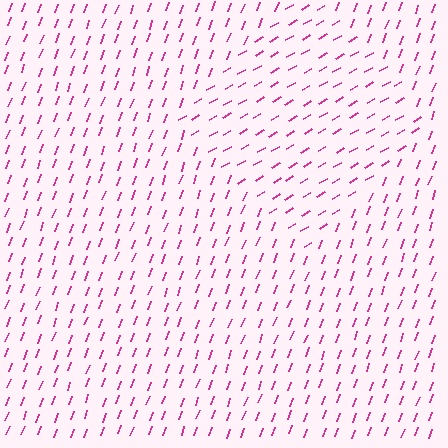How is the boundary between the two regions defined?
The boundary is defined purely by a change in line orientation (approximately 39 degrees difference). All lines are the same color and thickness.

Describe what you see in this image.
The image is filled with small magenta line segments. A diamond region in the image has lines oriented differently from the surrounding lines, creating a visible texture boundary.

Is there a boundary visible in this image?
Yes, there is a texture boundary formed by a change in line orientation.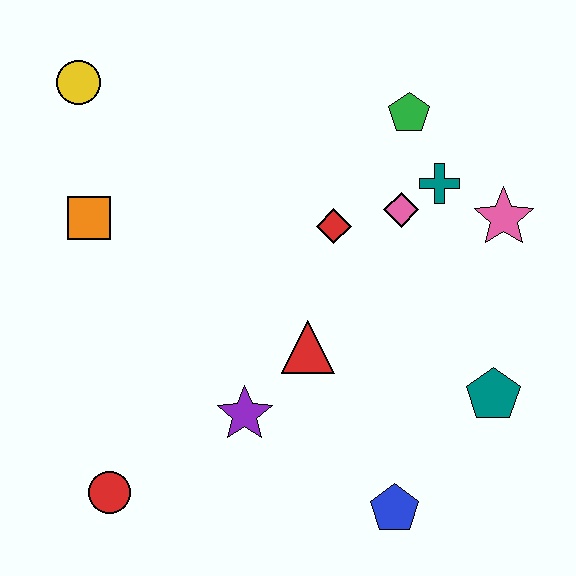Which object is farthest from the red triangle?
The yellow circle is farthest from the red triangle.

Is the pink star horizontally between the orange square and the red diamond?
No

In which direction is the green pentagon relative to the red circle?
The green pentagon is above the red circle.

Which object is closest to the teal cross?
The pink diamond is closest to the teal cross.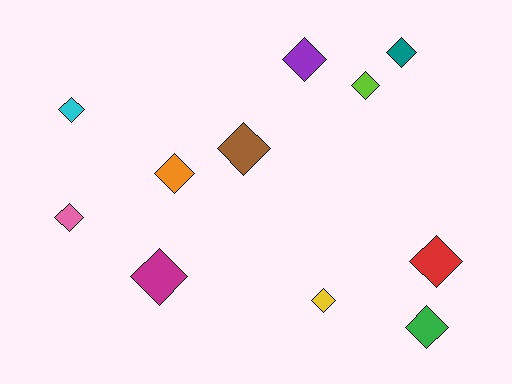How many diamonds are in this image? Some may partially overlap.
There are 11 diamonds.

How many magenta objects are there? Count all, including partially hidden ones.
There is 1 magenta object.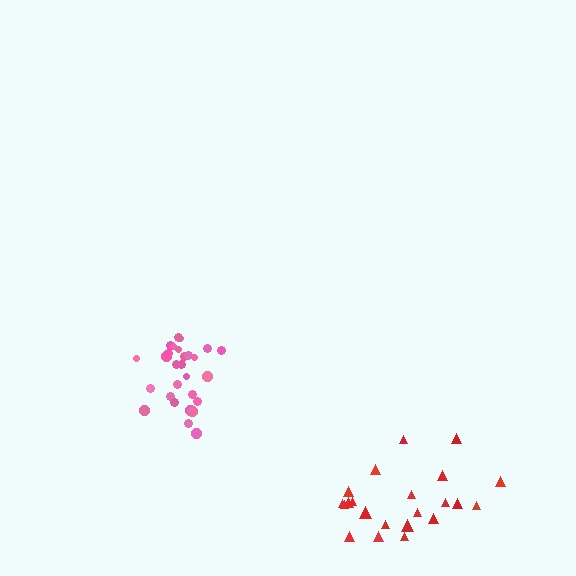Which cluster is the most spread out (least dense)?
Red.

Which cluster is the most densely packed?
Pink.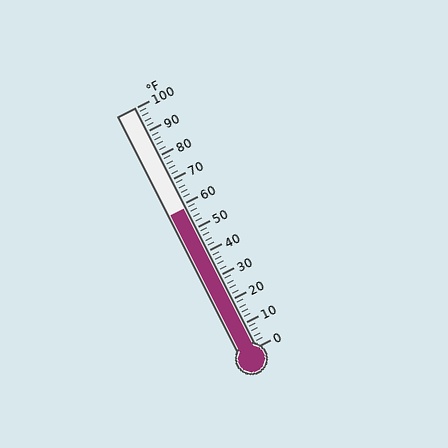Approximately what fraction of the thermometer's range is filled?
The thermometer is filled to approximately 60% of its range.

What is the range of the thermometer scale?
The thermometer scale ranges from 0°F to 100°F.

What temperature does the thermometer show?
The thermometer shows approximately 58°F.